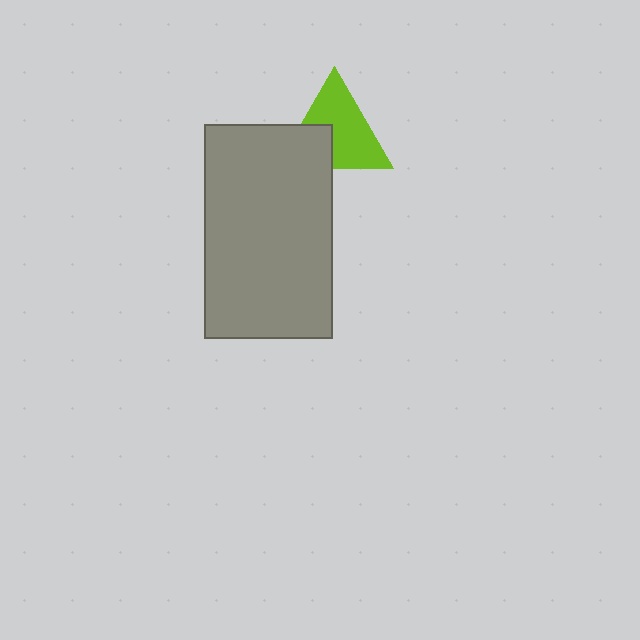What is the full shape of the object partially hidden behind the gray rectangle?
The partially hidden object is a lime triangle.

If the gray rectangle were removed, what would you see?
You would see the complete lime triangle.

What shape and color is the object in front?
The object in front is a gray rectangle.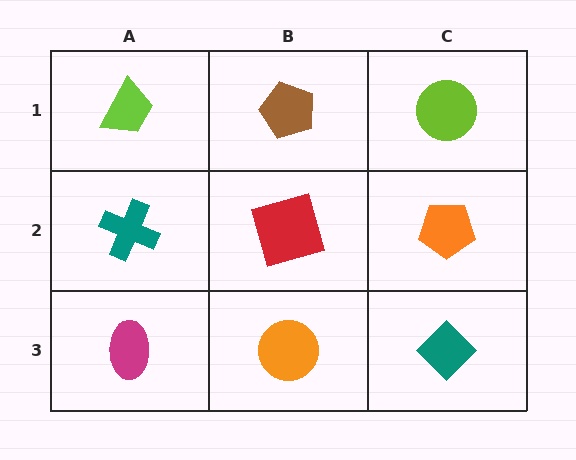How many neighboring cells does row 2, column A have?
3.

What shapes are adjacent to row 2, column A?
A lime trapezoid (row 1, column A), a magenta ellipse (row 3, column A), a red square (row 2, column B).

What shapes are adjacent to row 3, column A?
A teal cross (row 2, column A), an orange circle (row 3, column B).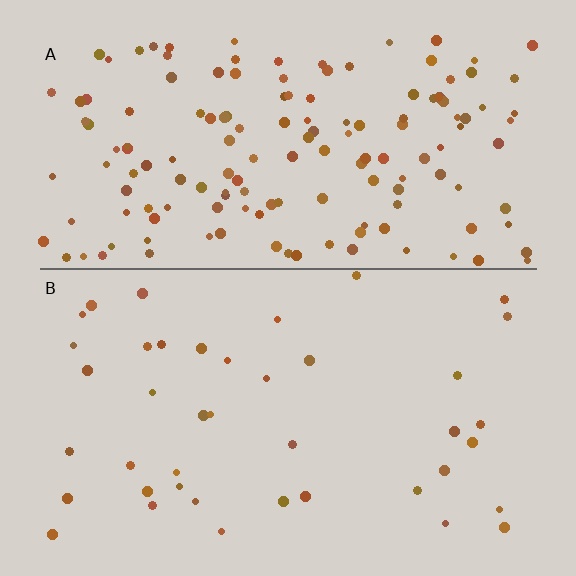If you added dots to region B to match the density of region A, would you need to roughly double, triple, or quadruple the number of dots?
Approximately quadruple.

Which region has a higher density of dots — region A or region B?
A (the top).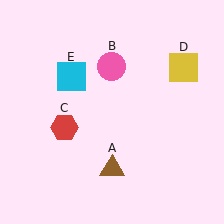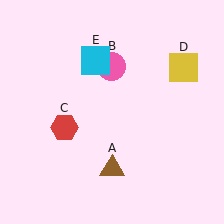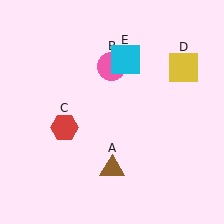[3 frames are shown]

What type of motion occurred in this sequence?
The cyan square (object E) rotated clockwise around the center of the scene.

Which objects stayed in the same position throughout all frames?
Brown triangle (object A) and pink circle (object B) and red hexagon (object C) and yellow square (object D) remained stationary.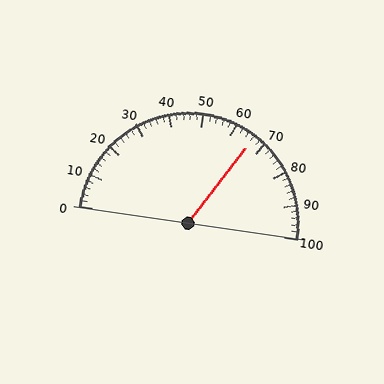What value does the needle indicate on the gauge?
The needle indicates approximately 66.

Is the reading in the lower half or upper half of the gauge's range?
The reading is in the upper half of the range (0 to 100).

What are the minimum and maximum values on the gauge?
The gauge ranges from 0 to 100.